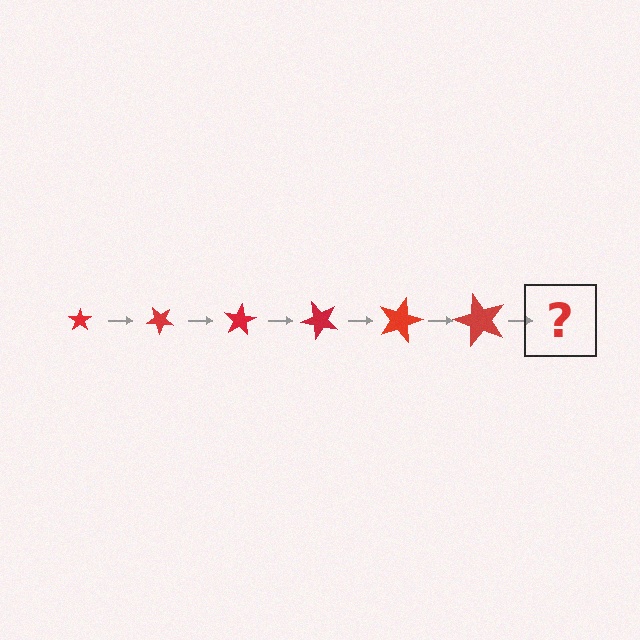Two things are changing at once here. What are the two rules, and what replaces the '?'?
The two rules are that the star grows larger each step and it rotates 40 degrees each step. The '?' should be a star, larger than the previous one and rotated 240 degrees from the start.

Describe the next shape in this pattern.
It should be a star, larger than the previous one and rotated 240 degrees from the start.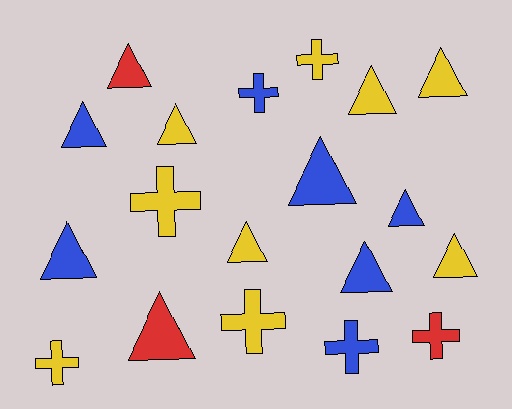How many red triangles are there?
There are 2 red triangles.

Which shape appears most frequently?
Triangle, with 12 objects.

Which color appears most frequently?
Yellow, with 9 objects.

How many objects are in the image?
There are 19 objects.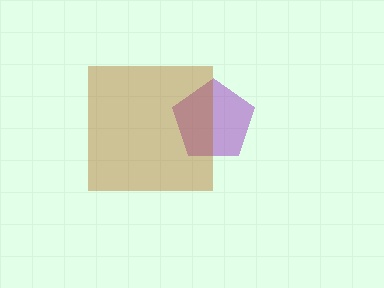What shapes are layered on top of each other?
The layered shapes are: a purple pentagon, a brown square.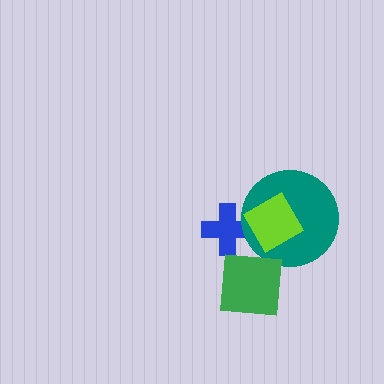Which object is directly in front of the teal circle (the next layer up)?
The lime diamond is directly in front of the teal circle.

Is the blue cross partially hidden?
Yes, it is partially covered by another shape.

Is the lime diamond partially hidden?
No, no other shape covers it.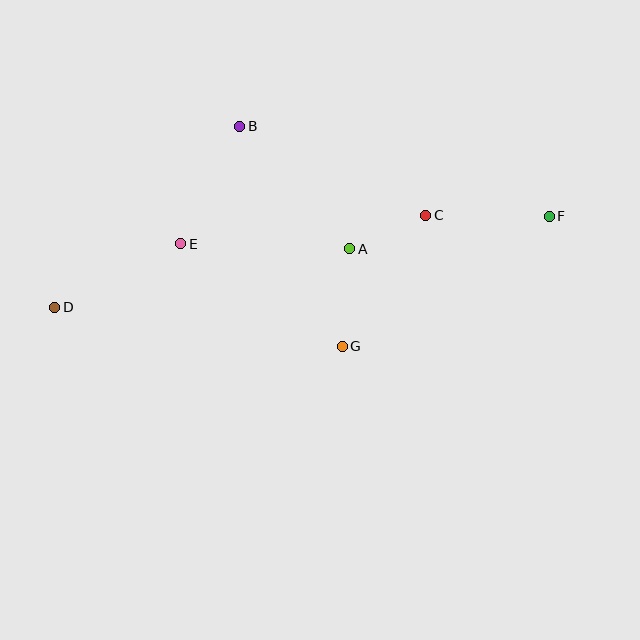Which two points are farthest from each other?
Points D and F are farthest from each other.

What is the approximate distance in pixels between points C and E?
The distance between C and E is approximately 247 pixels.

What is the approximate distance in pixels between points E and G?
The distance between E and G is approximately 192 pixels.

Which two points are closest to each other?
Points A and C are closest to each other.